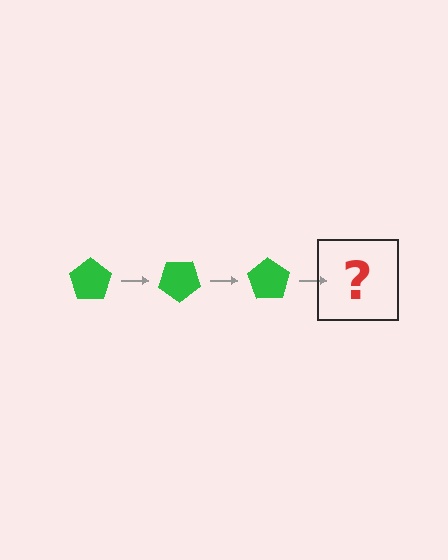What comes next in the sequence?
The next element should be a green pentagon rotated 105 degrees.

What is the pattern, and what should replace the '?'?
The pattern is that the pentagon rotates 35 degrees each step. The '?' should be a green pentagon rotated 105 degrees.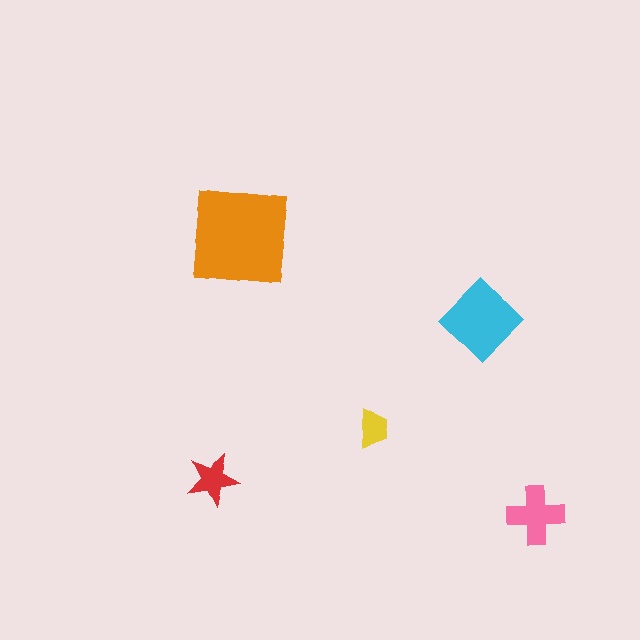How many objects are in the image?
There are 5 objects in the image.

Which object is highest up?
The orange square is topmost.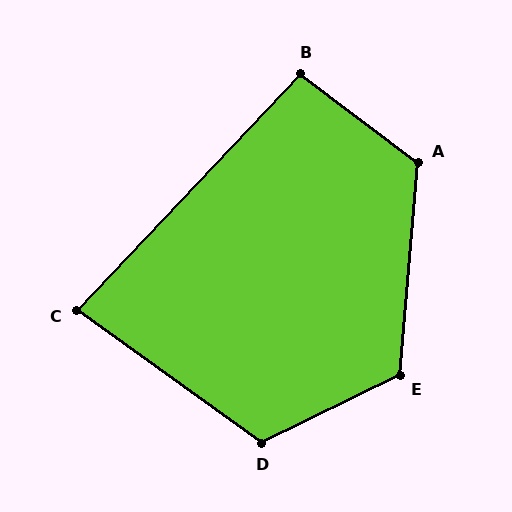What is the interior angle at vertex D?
Approximately 118 degrees (obtuse).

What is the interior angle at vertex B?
Approximately 96 degrees (obtuse).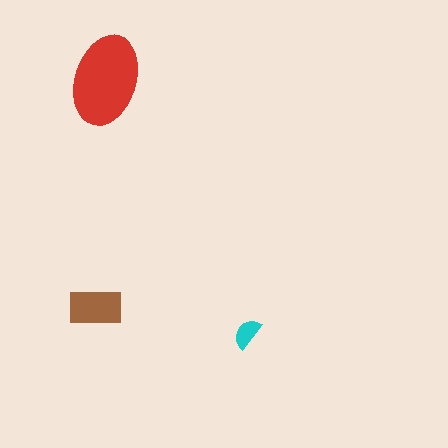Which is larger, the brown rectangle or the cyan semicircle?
The brown rectangle.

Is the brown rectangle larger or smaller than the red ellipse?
Smaller.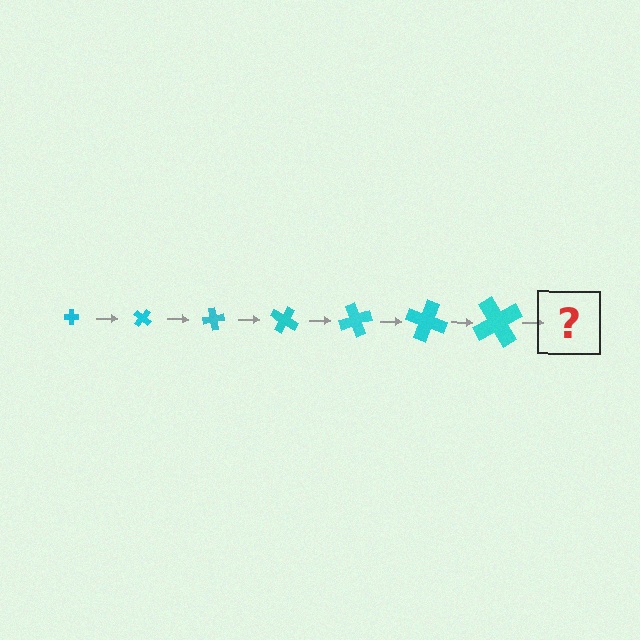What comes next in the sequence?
The next element should be a cross, larger than the previous one and rotated 280 degrees from the start.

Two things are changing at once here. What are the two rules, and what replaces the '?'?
The two rules are that the cross grows larger each step and it rotates 40 degrees each step. The '?' should be a cross, larger than the previous one and rotated 280 degrees from the start.